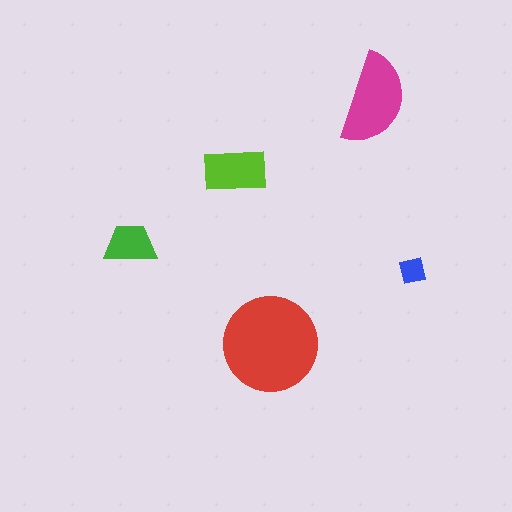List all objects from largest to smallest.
The red circle, the magenta semicircle, the lime rectangle, the green trapezoid, the blue square.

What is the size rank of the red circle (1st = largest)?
1st.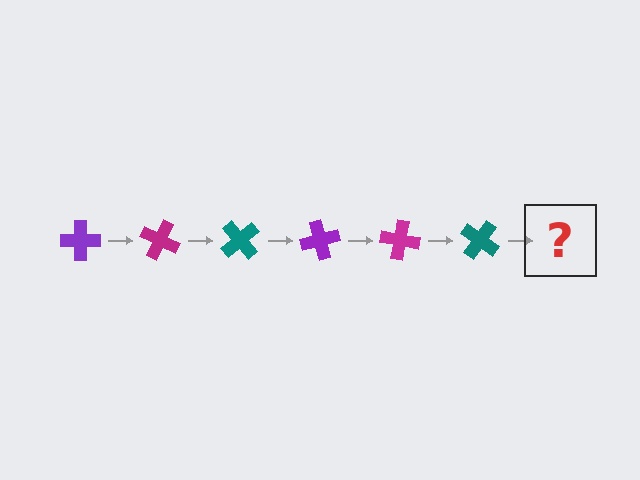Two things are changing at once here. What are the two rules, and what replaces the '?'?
The two rules are that it rotates 25 degrees each step and the color cycles through purple, magenta, and teal. The '?' should be a purple cross, rotated 150 degrees from the start.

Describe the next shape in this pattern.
It should be a purple cross, rotated 150 degrees from the start.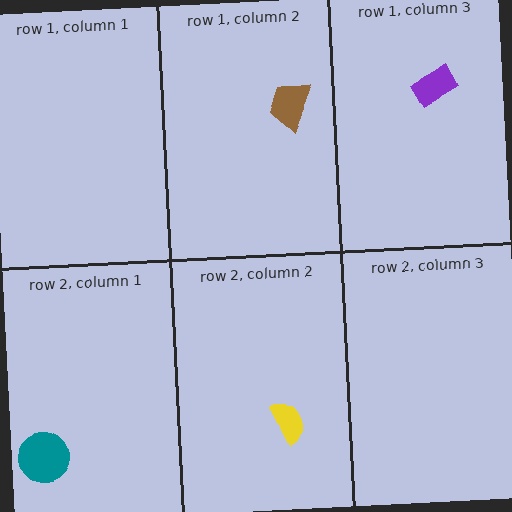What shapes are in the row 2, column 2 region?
The yellow semicircle.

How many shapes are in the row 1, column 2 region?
1.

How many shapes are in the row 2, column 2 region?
1.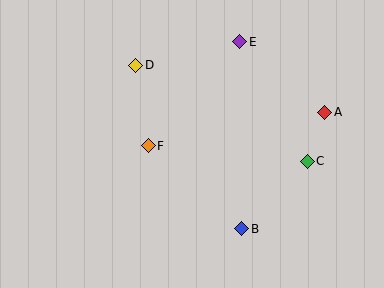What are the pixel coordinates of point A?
Point A is at (325, 112).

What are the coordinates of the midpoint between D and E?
The midpoint between D and E is at (188, 53).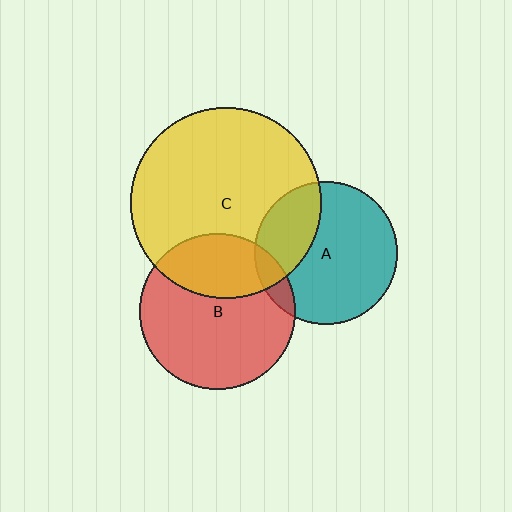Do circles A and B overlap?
Yes.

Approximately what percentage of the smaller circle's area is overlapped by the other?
Approximately 10%.